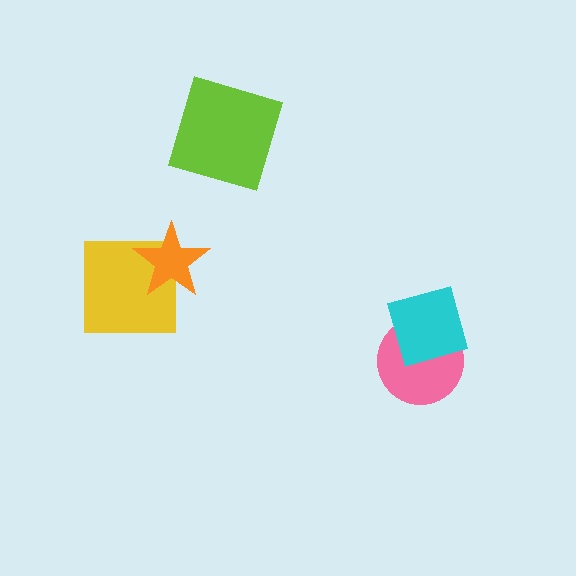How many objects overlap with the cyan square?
1 object overlaps with the cyan square.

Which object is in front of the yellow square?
The orange star is in front of the yellow square.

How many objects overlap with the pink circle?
1 object overlaps with the pink circle.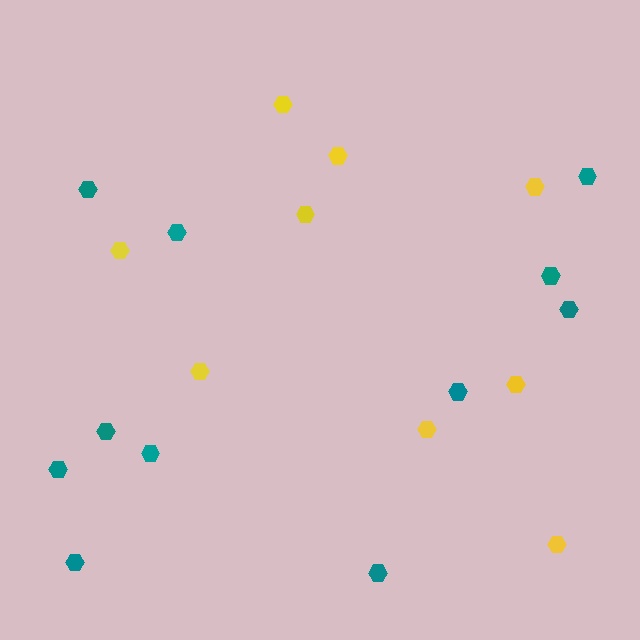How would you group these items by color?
There are 2 groups: one group of yellow hexagons (9) and one group of teal hexagons (11).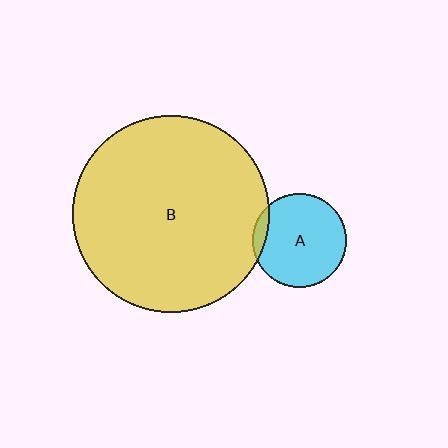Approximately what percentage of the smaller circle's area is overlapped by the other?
Approximately 10%.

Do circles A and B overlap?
Yes.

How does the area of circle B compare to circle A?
Approximately 4.4 times.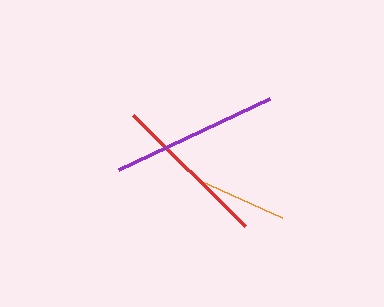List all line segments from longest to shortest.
From longest to shortest: purple, red, orange.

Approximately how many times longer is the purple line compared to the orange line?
The purple line is approximately 1.8 times the length of the orange line.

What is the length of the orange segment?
The orange segment is approximately 90 pixels long.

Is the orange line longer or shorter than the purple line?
The purple line is longer than the orange line.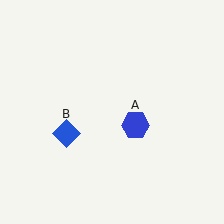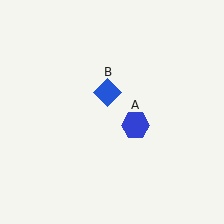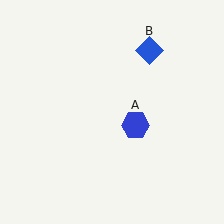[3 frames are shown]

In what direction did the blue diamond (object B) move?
The blue diamond (object B) moved up and to the right.